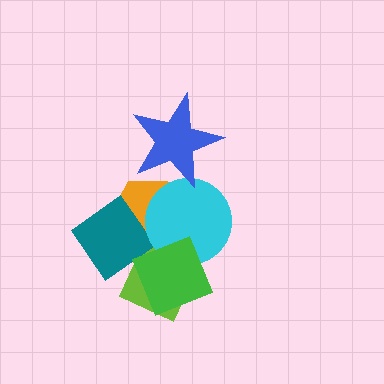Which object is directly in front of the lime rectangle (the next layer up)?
The teal diamond is directly in front of the lime rectangle.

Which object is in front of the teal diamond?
The cyan circle is in front of the teal diamond.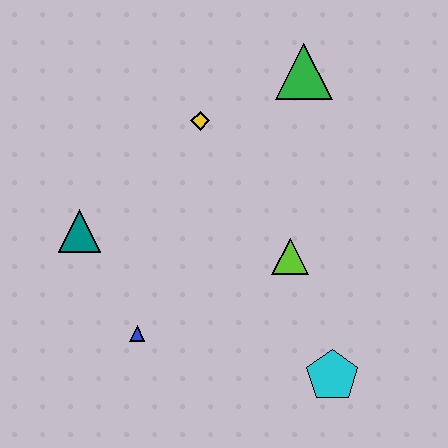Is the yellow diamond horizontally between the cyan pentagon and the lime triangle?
No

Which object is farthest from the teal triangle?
The cyan pentagon is farthest from the teal triangle.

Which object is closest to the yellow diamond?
The green triangle is closest to the yellow diamond.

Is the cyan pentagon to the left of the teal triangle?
No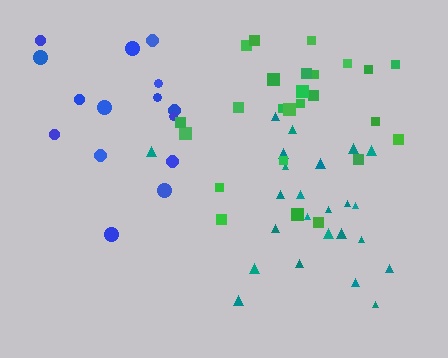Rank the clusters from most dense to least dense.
teal, green, blue.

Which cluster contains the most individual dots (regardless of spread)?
Green (25).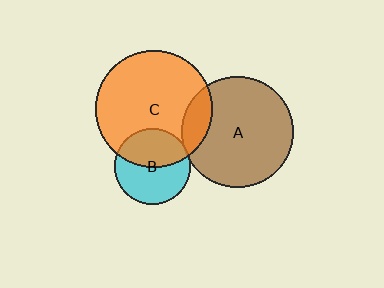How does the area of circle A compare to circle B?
Approximately 2.2 times.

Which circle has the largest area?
Circle C (orange).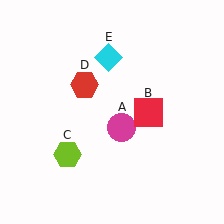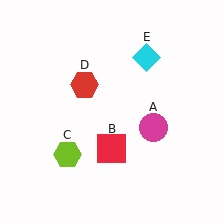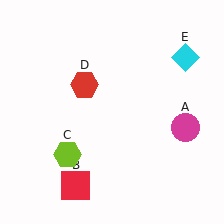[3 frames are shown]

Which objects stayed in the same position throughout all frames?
Lime hexagon (object C) and red hexagon (object D) remained stationary.